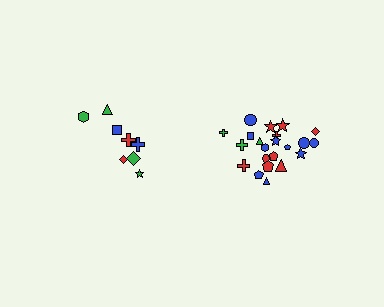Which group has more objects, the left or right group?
The right group.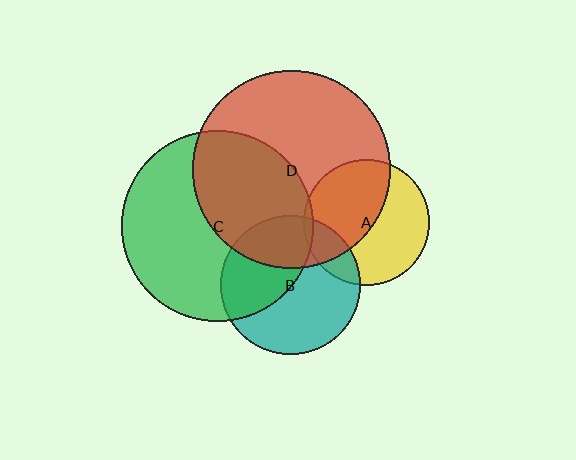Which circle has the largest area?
Circle D (red).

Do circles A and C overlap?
Yes.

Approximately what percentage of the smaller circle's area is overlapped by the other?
Approximately 5%.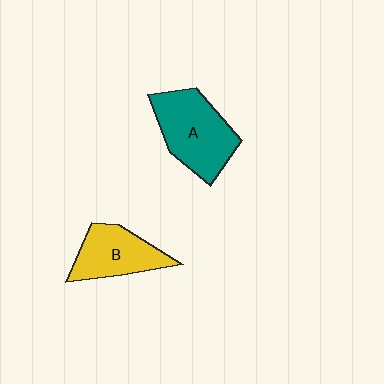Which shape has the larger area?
Shape A (teal).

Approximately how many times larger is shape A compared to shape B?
Approximately 1.4 times.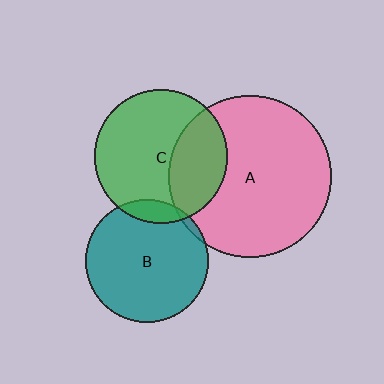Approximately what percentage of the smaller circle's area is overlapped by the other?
Approximately 30%.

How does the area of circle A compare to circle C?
Approximately 1.5 times.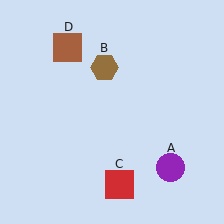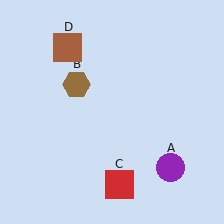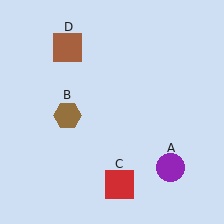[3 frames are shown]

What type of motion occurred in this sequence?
The brown hexagon (object B) rotated counterclockwise around the center of the scene.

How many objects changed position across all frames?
1 object changed position: brown hexagon (object B).